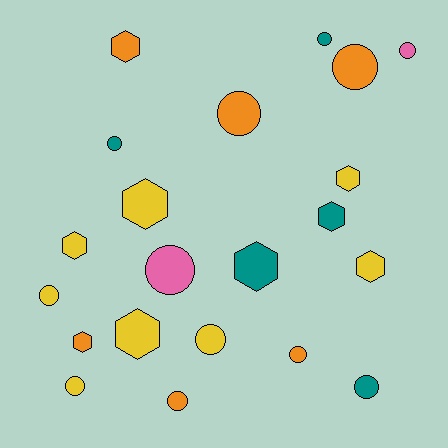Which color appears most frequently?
Yellow, with 8 objects.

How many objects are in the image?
There are 21 objects.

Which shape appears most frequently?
Circle, with 12 objects.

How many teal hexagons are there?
There are 2 teal hexagons.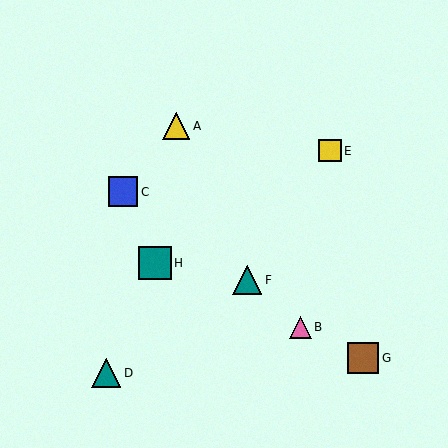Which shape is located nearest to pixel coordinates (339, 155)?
The yellow square (labeled E) at (330, 151) is nearest to that location.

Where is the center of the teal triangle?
The center of the teal triangle is at (106, 373).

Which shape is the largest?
The teal square (labeled H) is the largest.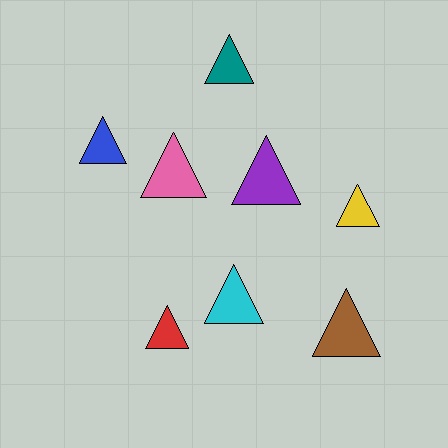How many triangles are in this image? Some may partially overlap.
There are 8 triangles.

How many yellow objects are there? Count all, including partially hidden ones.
There is 1 yellow object.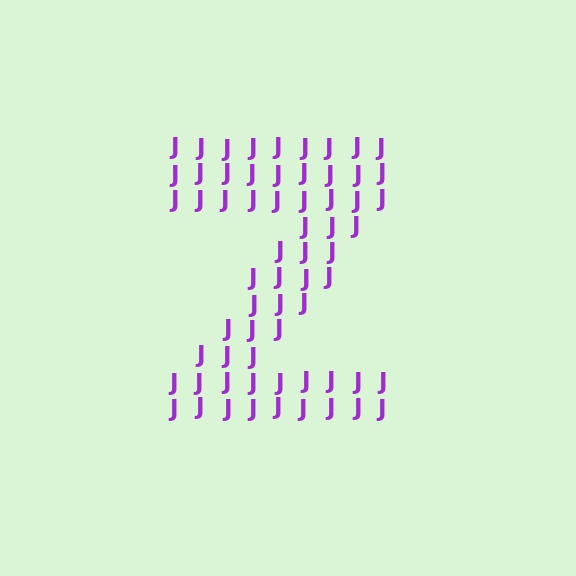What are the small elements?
The small elements are letter J's.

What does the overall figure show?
The overall figure shows the letter Z.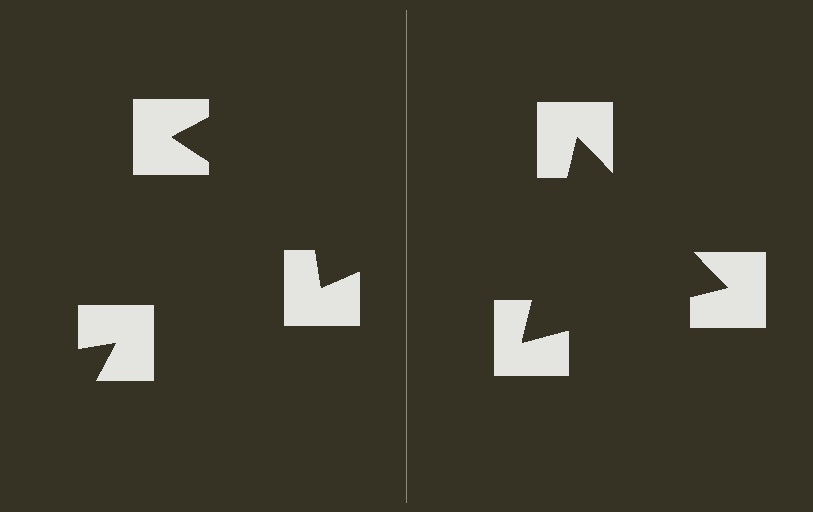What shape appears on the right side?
An illusory triangle.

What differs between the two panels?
The notched squares are positioned identically on both sides; only the wedge orientations differ. On the right they align to a triangle; on the left they are misaligned.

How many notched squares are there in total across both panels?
6 — 3 on each side.